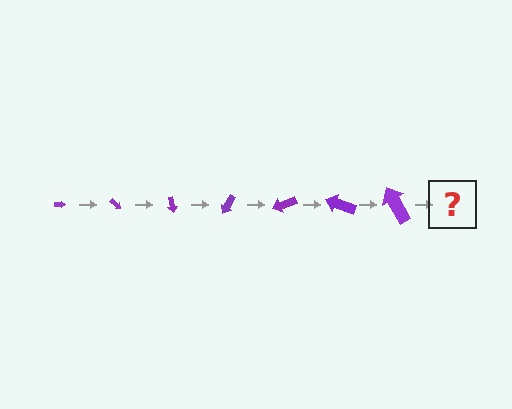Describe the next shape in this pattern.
It should be an arrow, larger than the previous one and rotated 280 degrees from the start.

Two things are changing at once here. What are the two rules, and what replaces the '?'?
The two rules are that the arrow grows larger each step and it rotates 40 degrees each step. The '?' should be an arrow, larger than the previous one and rotated 280 degrees from the start.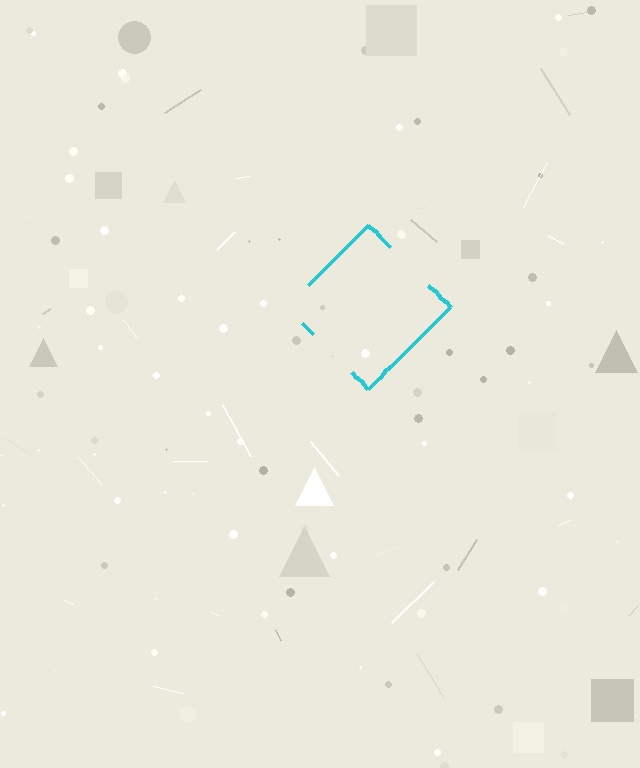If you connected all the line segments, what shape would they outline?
They would outline a diamond.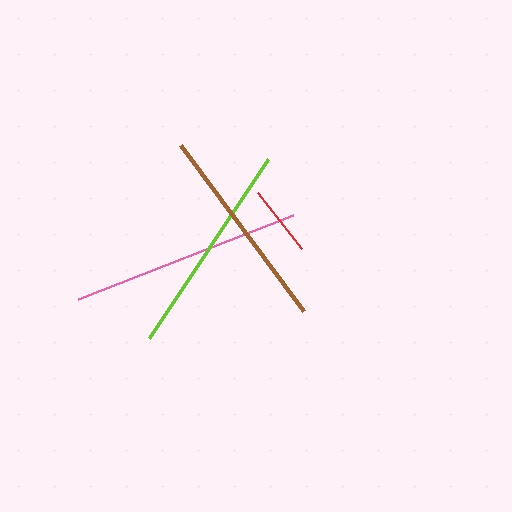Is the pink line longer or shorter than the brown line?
The pink line is longer than the brown line.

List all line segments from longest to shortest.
From longest to shortest: pink, lime, brown, red.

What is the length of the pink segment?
The pink segment is approximately 230 pixels long.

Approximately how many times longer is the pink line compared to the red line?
The pink line is approximately 3.2 times the length of the red line.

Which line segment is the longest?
The pink line is the longest at approximately 230 pixels.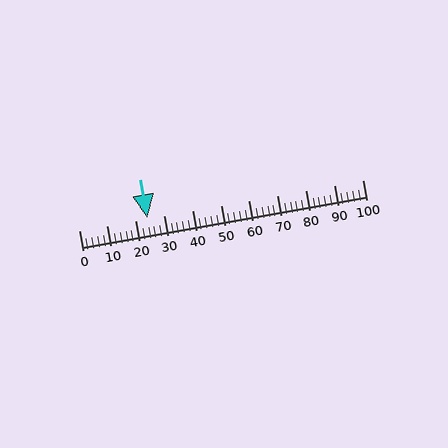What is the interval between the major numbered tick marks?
The major tick marks are spaced 10 units apart.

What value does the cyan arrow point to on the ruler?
The cyan arrow points to approximately 24.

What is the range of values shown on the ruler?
The ruler shows values from 0 to 100.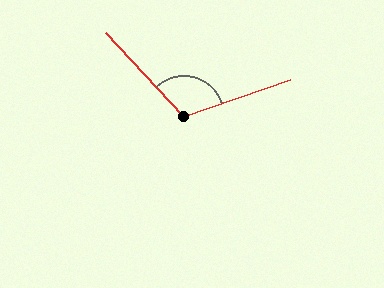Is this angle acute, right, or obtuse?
It is obtuse.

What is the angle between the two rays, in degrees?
Approximately 114 degrees.